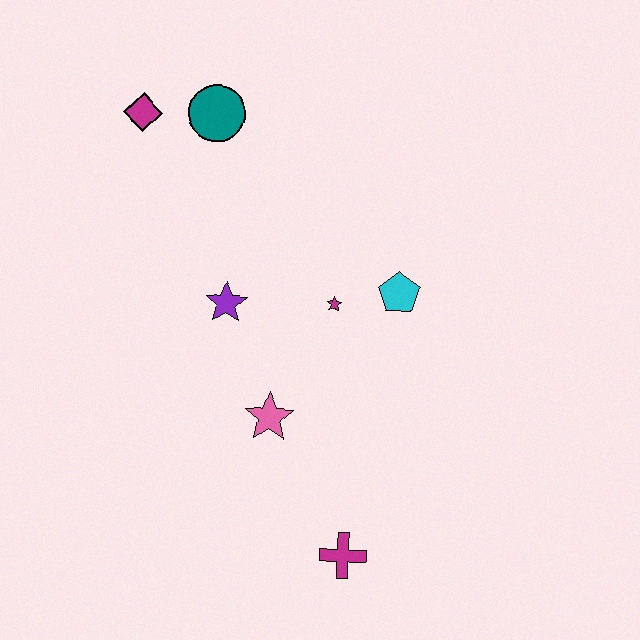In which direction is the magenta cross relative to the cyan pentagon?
The magenta cross is below the cyan pentagon.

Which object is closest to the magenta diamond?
The teal circle is closest to the magenta diamond.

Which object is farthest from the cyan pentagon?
The magenta diamond is farthest from the cyan pentagon.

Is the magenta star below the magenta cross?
No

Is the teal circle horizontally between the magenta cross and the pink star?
No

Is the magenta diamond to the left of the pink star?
Yes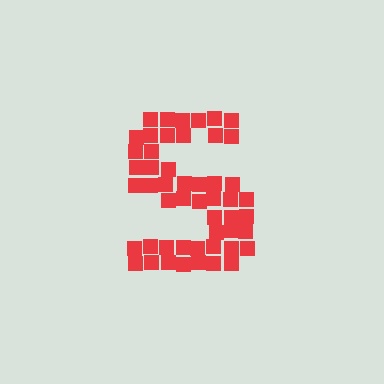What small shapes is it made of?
It is made of small squares.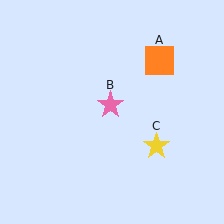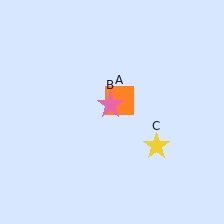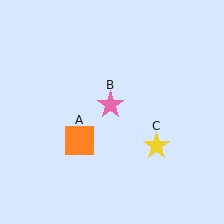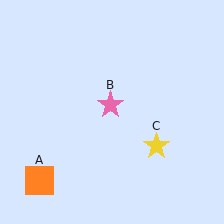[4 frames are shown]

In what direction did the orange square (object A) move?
The orange square (object A) moved down and to the left.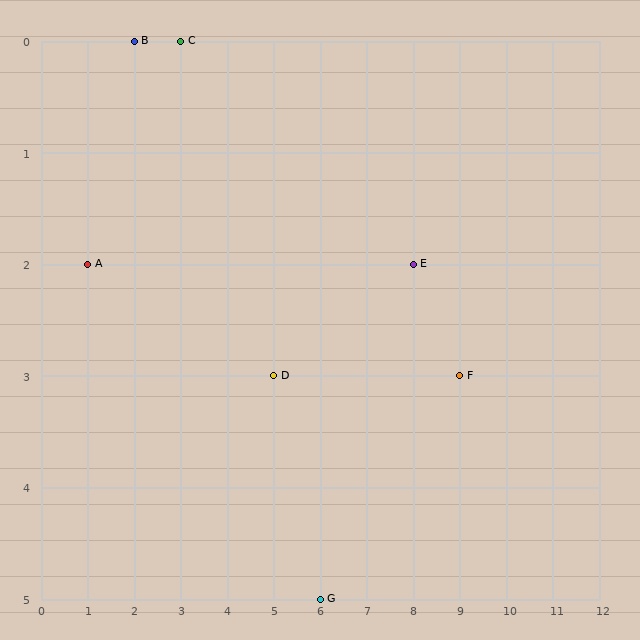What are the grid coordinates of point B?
Point B is at grid coordinates (2, 0).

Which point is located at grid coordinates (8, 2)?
Point E is at (8, 2).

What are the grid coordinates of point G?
Point G is at grid coordinates (6, 5).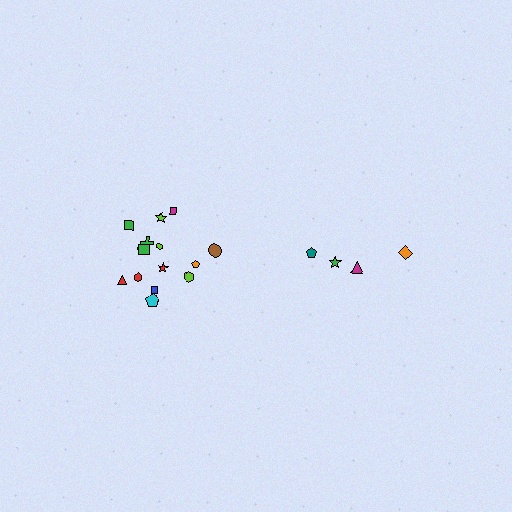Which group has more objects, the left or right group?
The left group.